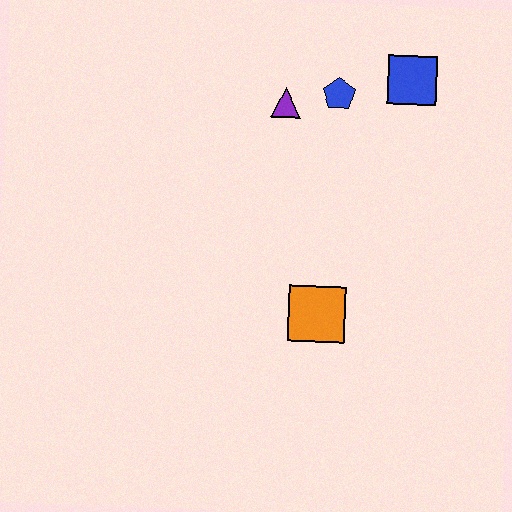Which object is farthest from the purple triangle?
The orange square is farthest from the purple triangle.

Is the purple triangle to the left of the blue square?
Yes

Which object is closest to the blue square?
The blue pentagon is closest to the blue square.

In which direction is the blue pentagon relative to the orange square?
The blue pentagon is above the orange square.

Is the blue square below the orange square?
No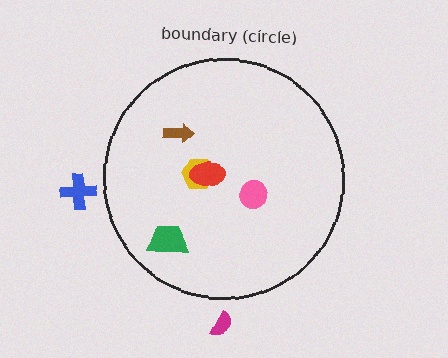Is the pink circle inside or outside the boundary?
Inside.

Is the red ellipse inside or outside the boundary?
Inside.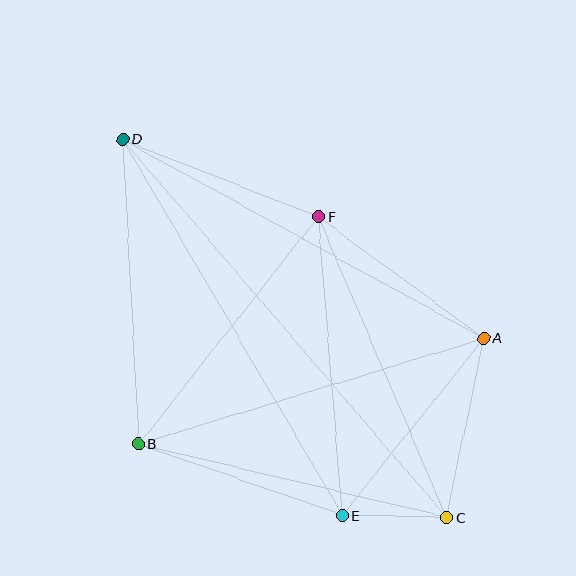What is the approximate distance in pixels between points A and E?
The distance between A and E is approximately 227 pixels.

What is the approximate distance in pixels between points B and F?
The distance between B and F is approximately 289 pixels.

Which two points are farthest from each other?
Points C and D are farthest from each other.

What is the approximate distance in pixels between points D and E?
The distance between D and E is approximately 435 pixels.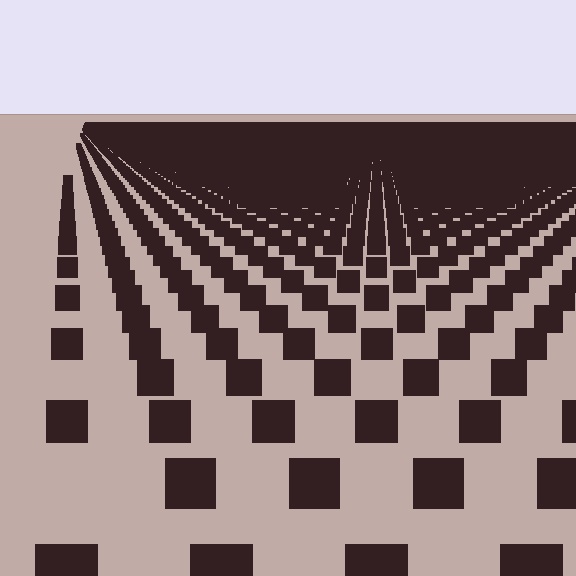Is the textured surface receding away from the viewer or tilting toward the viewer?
The surface is receding away from the viewer. Texture elements get smaller and denser toward the top.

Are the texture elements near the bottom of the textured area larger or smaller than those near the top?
Larger. Near the bottom, elements are closer to the viewer and appear at a bigger on-screen size.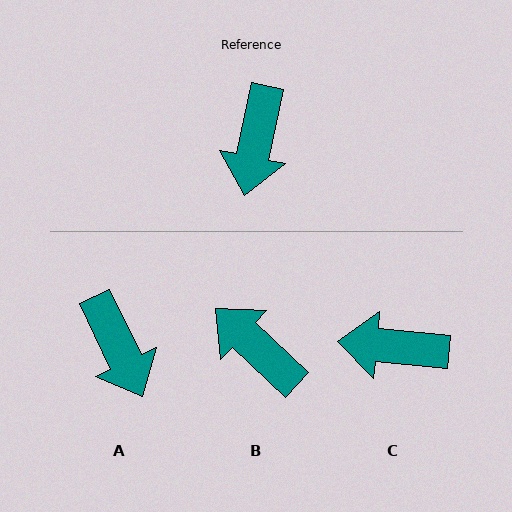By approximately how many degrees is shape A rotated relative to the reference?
Approximately 38 degrees counter-clockwise.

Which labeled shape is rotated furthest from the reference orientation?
B, about 121 degrees away.